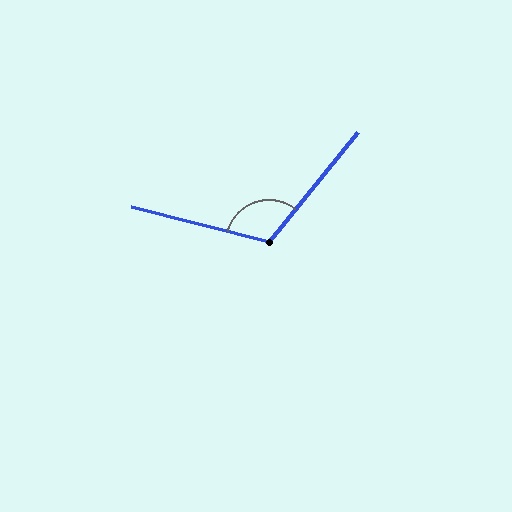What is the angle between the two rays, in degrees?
Approximately 115 degrees.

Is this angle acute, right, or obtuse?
It is obtuse.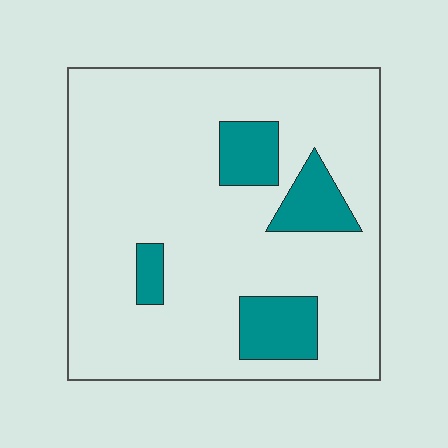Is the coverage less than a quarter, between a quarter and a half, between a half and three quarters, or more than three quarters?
Less than a quarter.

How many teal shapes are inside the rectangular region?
4.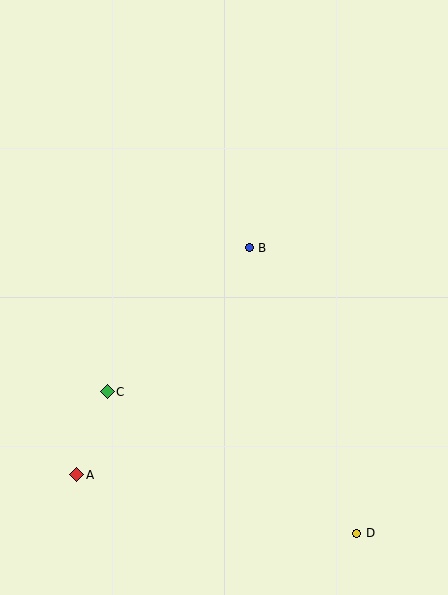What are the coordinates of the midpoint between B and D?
The midpoint between B and D is at (303, 390).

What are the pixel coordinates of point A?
Point A is at (77, 475).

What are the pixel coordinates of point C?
Point C is at (107, 392).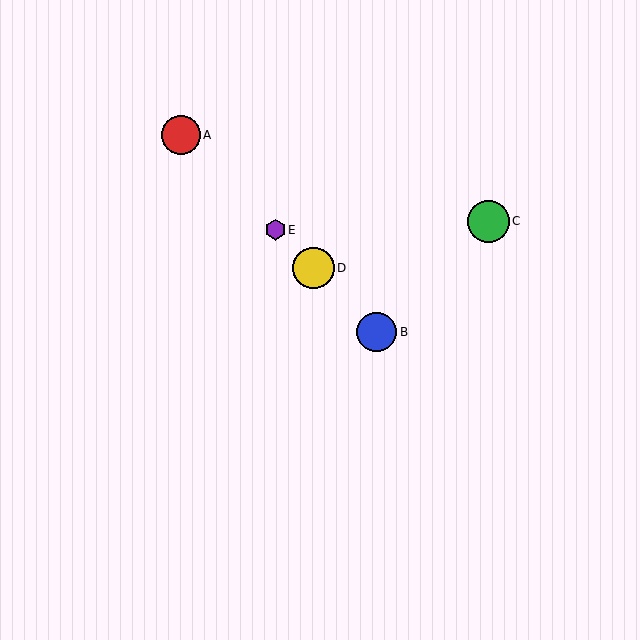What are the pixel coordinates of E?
Object E is at (275, 230).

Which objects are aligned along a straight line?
Objects A, B, D, E are aligned along a straight line.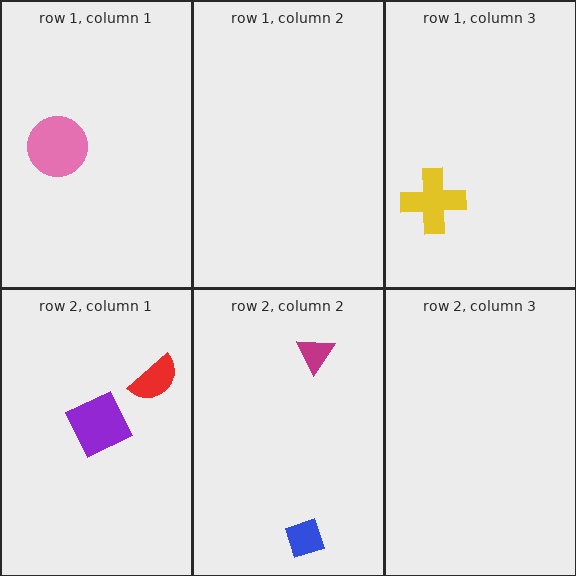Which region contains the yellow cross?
The row 1, column 3 region.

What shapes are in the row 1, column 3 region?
The yellow cross.